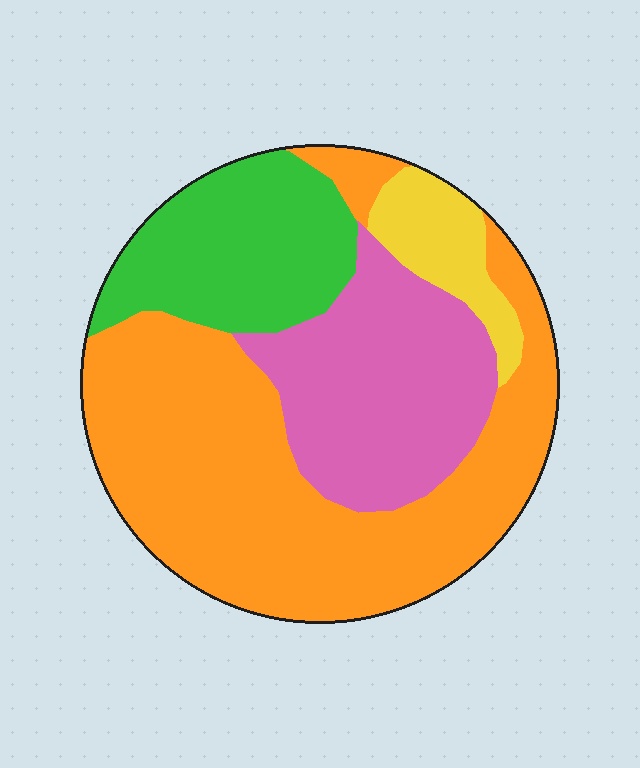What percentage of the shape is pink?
Pink covers 24% of the shape.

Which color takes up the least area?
Yellow, at roughly 10%.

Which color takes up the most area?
Orange, at roughly 50%.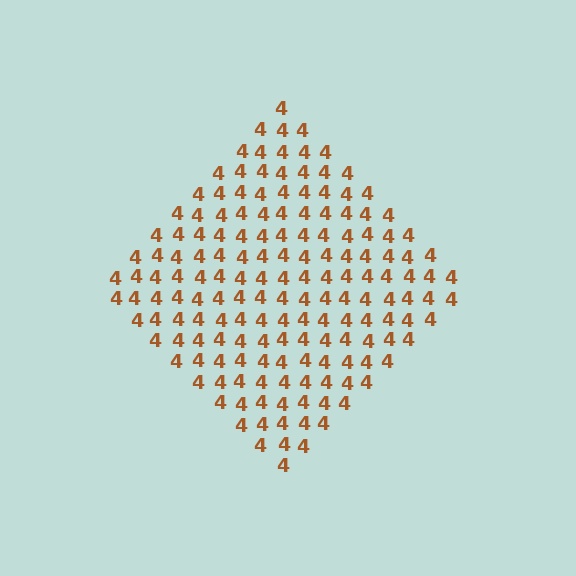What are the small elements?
The small elements are digit 4's.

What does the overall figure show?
The overall figure shows a diamond.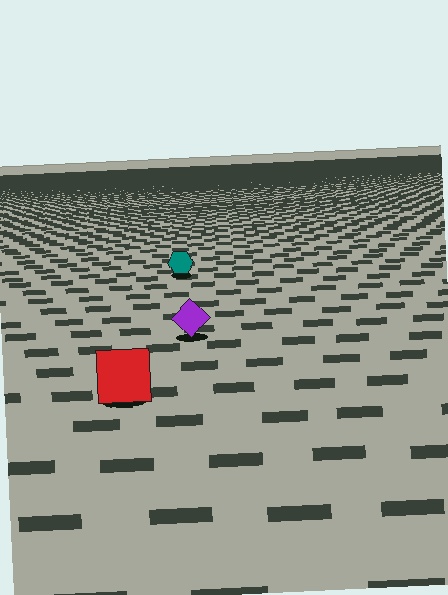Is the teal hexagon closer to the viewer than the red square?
No. The red square is closer — you can tell from the texture gradient: the ground texture is coarser near it.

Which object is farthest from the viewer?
The teal hexagon is farthest from the viewer. It appears smaller and the ground texture around it is denser.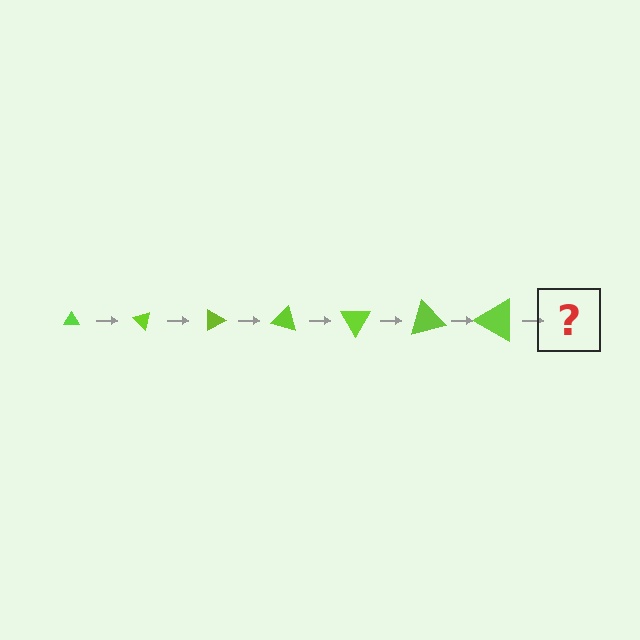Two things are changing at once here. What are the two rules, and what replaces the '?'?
The two rules are that the triangle grows larger each step and it rotates 45 degrees each step. The '?' should be a triangle, larger than the previous one and rotated 315 degrees from the start.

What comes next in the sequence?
The next element should be a triangle, larger than the previous one and rotated 315 degrees from the start.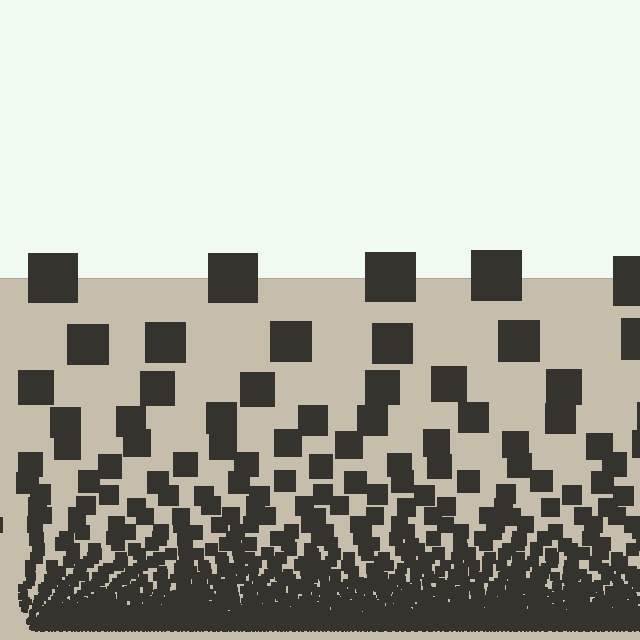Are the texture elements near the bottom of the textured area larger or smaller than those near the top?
Smaller. The gradient is inverted — elements near the bottom are smaller and denser.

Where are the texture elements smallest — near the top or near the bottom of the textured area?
Near the bottom.